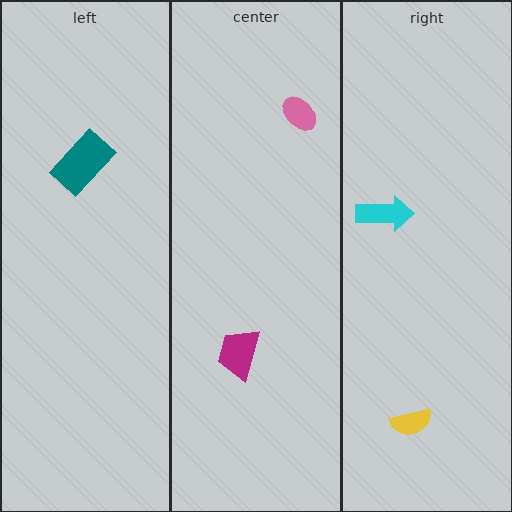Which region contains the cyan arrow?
The right region.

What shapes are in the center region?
The magenta trapezoid, the pink ellipse.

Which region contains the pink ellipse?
The center region.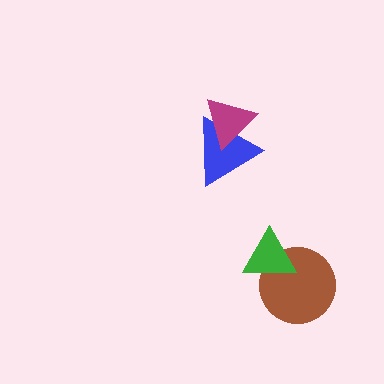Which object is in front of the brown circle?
The green triangle is in front of the brown circle.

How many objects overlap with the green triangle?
1 object overlaps with the green triangle.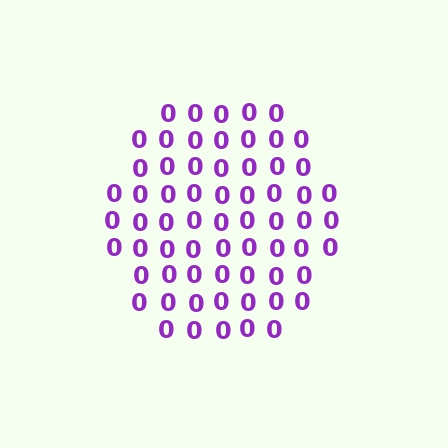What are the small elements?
The small elements are digit 0's.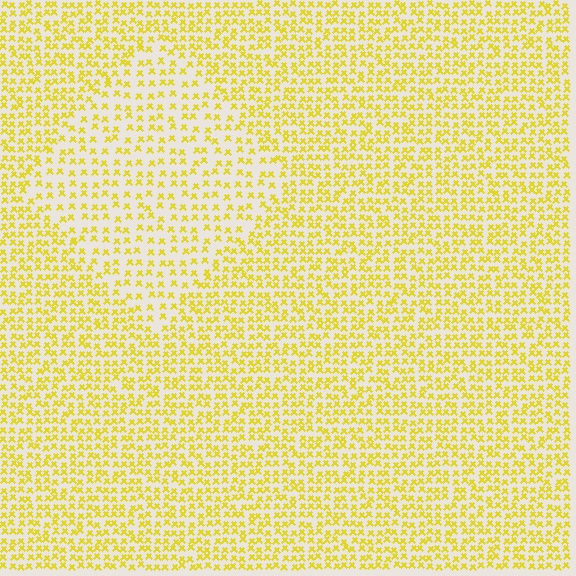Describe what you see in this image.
The image contains small yellow elements arranged at two different densities. A diamond-shaped region is visible where the elements are less densely packed than the surrounding area.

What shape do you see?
I see a diamond.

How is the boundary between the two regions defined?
The boundary is defined by a change in element density (approximately 1.7x ratio). All elements are the same color, size, and shape.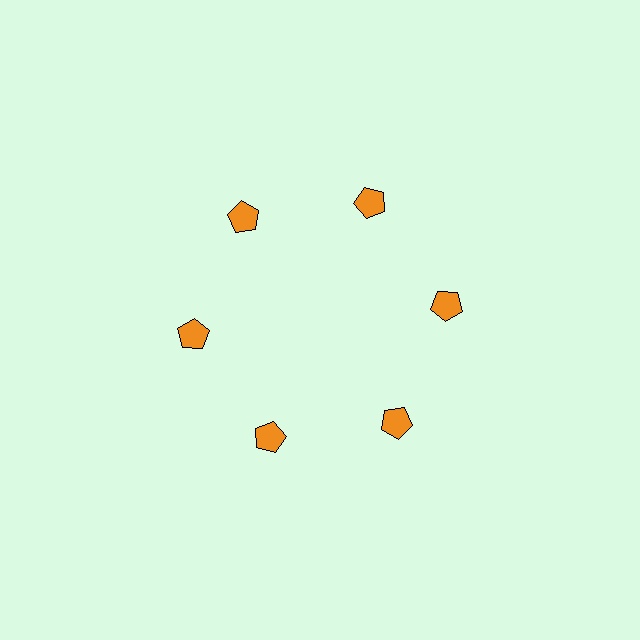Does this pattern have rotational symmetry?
Yes, this pattern has 6-fold rotational symmetry. It looks the same after rotating 60 degrees around the center.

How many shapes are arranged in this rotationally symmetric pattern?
There are 6 shapes, arranged in 6 groups of 1.